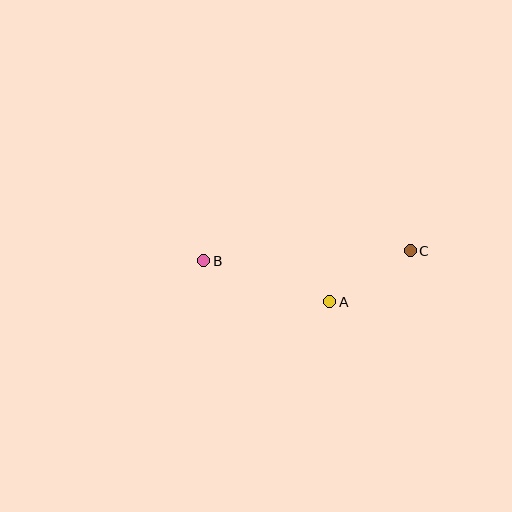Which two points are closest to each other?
Points A and C are closest to each other.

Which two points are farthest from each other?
Points B and C are farthest from each other.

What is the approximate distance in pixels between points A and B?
The distance between A and B is approximately 132 pixels.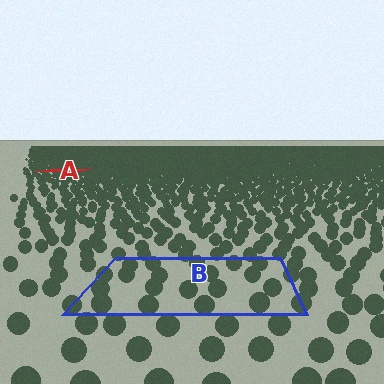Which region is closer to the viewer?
Region B is closer. The texture elements there are larger and more spread out.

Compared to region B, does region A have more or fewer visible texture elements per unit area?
Region A has more texture elements per unit area — they are packed more densely because it is farther away.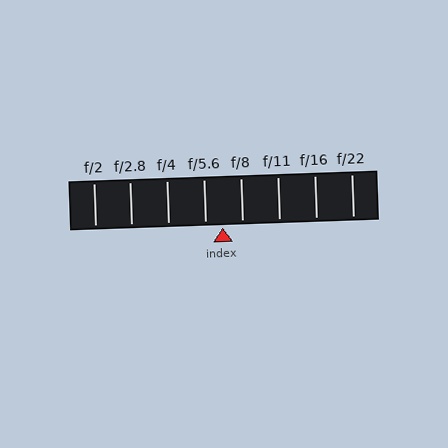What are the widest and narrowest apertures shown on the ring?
The widest aperture shown is f/2 and the narrowest is f/22.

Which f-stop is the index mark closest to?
The index mark is closest to f/5.6.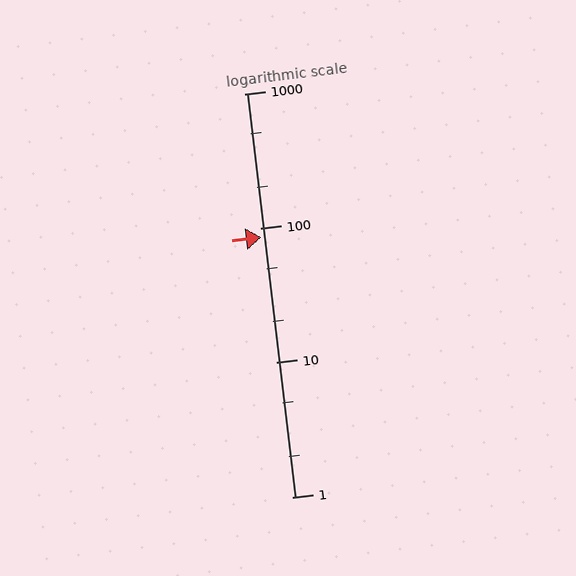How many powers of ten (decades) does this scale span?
The scale spans 3 decades, from 1 to 1000.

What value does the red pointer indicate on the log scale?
The pointer indicates approximately 85.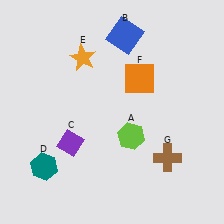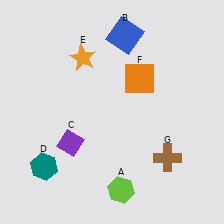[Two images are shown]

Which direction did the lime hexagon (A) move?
The lime hexagon (A) moved down.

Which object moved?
The lime hexagon (A) moved down.